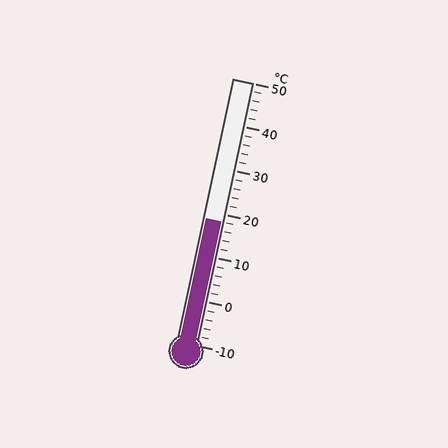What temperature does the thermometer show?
The thermometer shows approximately 18°C.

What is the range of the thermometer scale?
The thermometer scale ranges from -10°C to 50°C.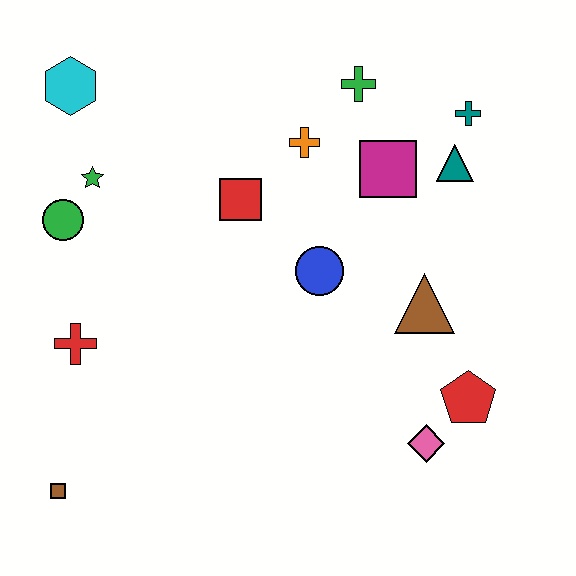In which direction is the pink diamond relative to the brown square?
The pink diamond is to the right of the brown square.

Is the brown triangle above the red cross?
Yes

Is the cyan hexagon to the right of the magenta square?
No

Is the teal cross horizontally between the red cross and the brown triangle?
No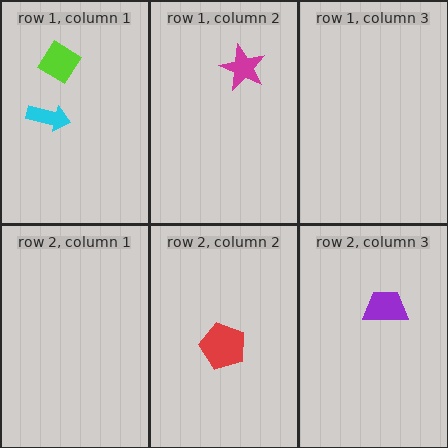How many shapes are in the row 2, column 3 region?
1.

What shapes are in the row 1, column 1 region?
The lime diamond, the cyan arrow.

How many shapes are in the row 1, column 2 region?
1.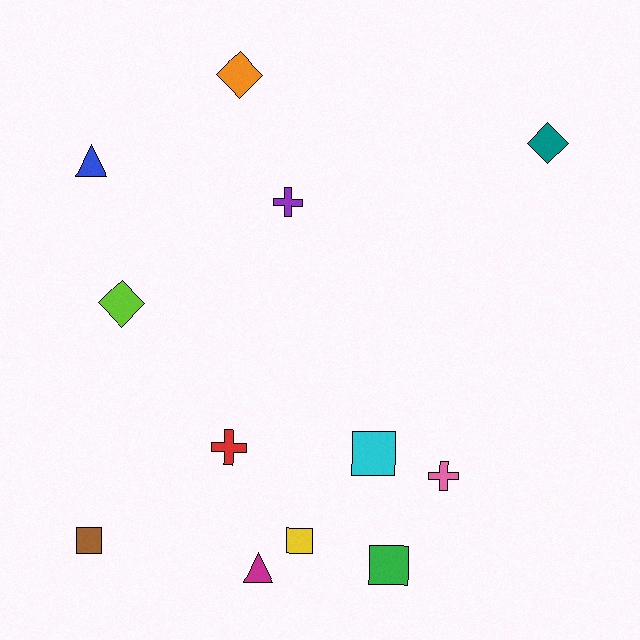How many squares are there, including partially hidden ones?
There are 4 squares.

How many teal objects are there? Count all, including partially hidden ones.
There is 1 teal object.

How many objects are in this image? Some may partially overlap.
There are 12 objects.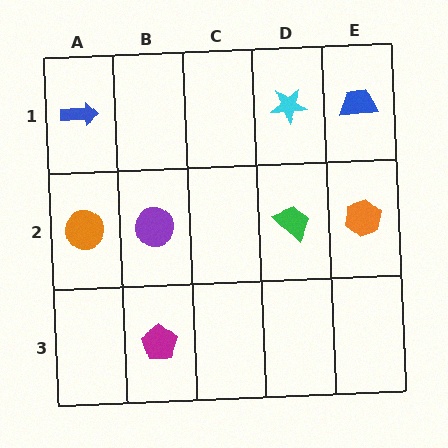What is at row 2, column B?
A purple circle.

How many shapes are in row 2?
4 shapes.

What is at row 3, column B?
A magenta pentagon.